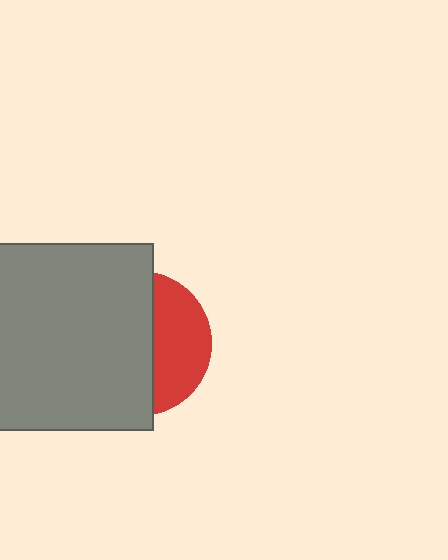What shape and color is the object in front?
The object in front is a gray square.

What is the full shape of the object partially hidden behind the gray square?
The partially hidden object is a red circle.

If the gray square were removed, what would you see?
You would see the complete red circle.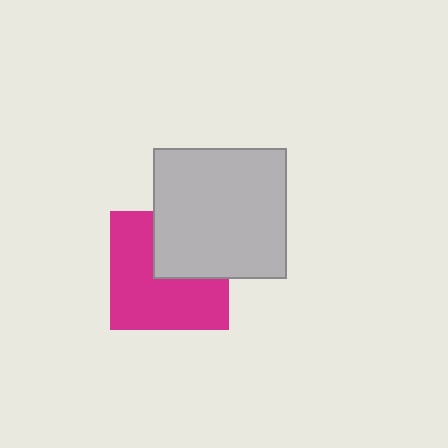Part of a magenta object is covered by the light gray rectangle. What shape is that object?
It is a square.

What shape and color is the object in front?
The object in front is a light gray rectangle.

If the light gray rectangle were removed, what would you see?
You would see the complete magenta square.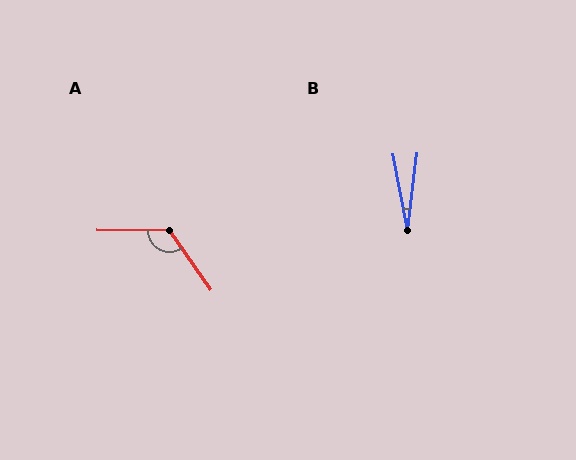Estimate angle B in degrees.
Approximately 18 degrees.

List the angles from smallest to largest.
B (18°), A (126°).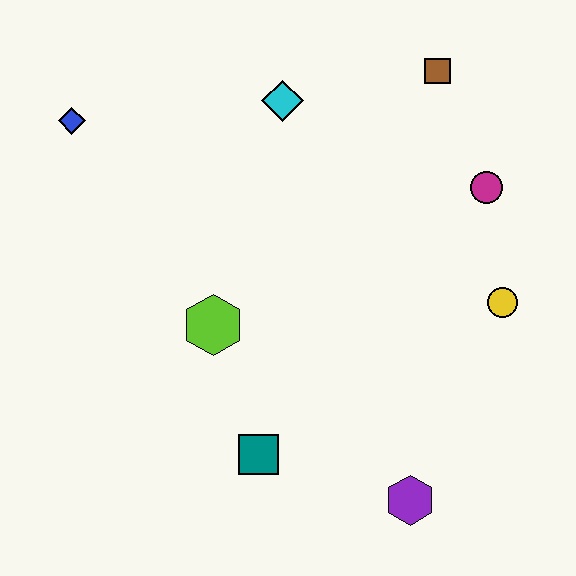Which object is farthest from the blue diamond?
The purple hexagon is farthest from the blue diamond.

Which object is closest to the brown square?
The magenta circle is closest to the brown square.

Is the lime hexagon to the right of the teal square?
No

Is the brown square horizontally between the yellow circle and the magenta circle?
No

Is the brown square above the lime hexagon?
Yes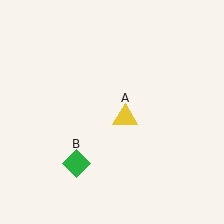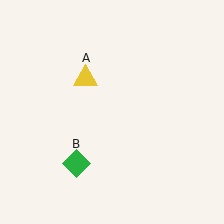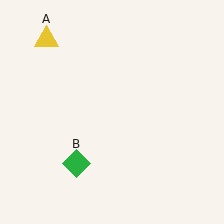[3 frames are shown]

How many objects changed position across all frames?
1 object changed position: yellow triangle (object A).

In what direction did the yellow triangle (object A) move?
The yellow triangle (object A) moved up and to the left.